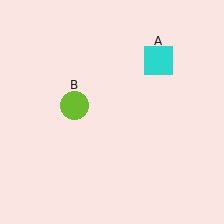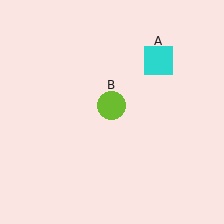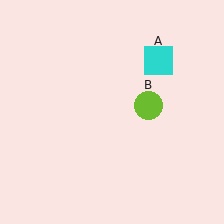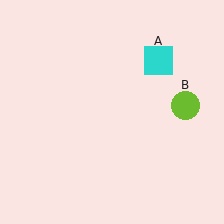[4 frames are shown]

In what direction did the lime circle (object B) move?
The lime circle (object B) moved right.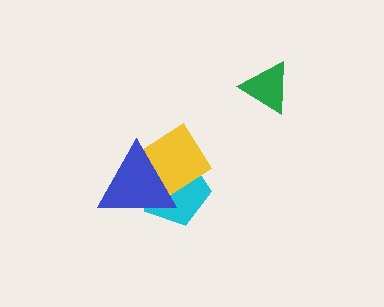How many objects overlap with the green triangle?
0 objects overlap with the green triangle.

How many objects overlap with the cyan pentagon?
2 objects overlap with the cyan pentagon.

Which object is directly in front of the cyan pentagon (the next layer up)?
The yellow diamond is directly in front of the cyan pentagon.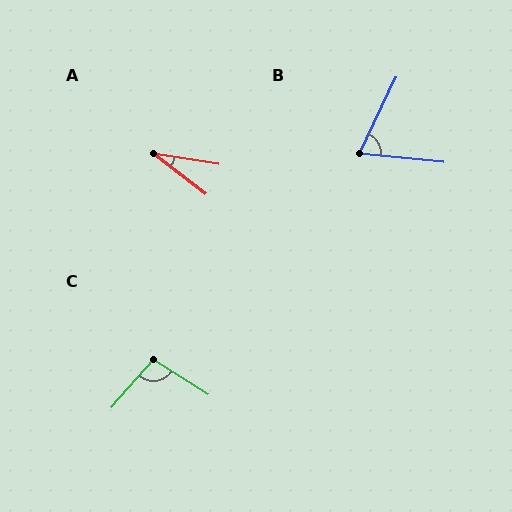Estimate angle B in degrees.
Approximately 71 degrees.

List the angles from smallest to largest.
A (29°), B (71°), C (98°).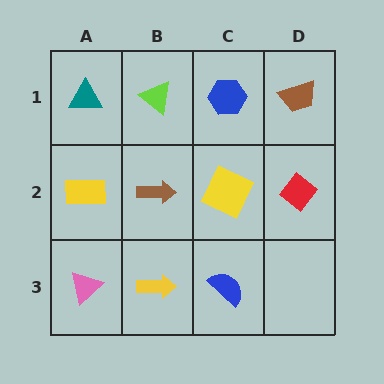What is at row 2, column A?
A yellow rectangle.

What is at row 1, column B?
A lime triangle.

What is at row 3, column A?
A pink triangle.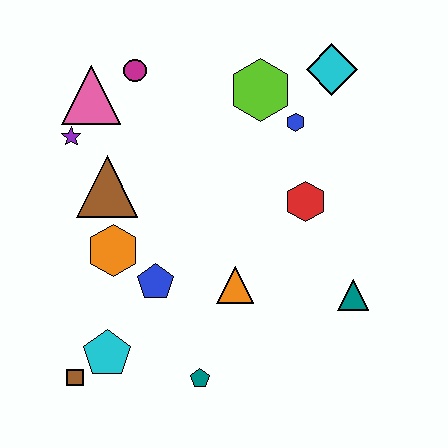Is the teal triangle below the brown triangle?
Yes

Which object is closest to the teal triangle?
The red hexagon is closest to the teal triangle.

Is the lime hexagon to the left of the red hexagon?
Yes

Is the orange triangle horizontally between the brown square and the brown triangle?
No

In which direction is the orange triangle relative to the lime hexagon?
The orange triangle is below the lime hexagon.